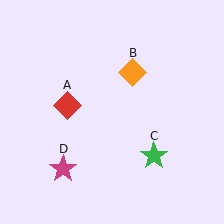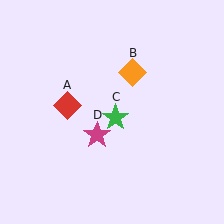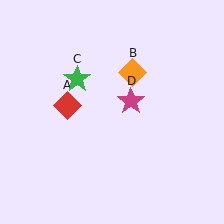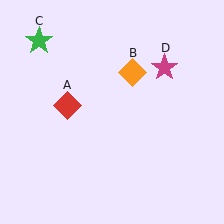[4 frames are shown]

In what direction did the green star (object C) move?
The green star (object C) moved up and to the left.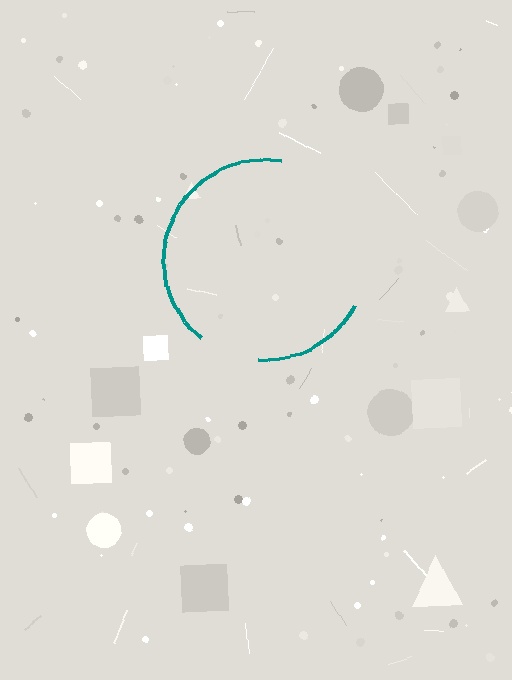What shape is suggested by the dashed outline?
The dashed outline suggests a circle.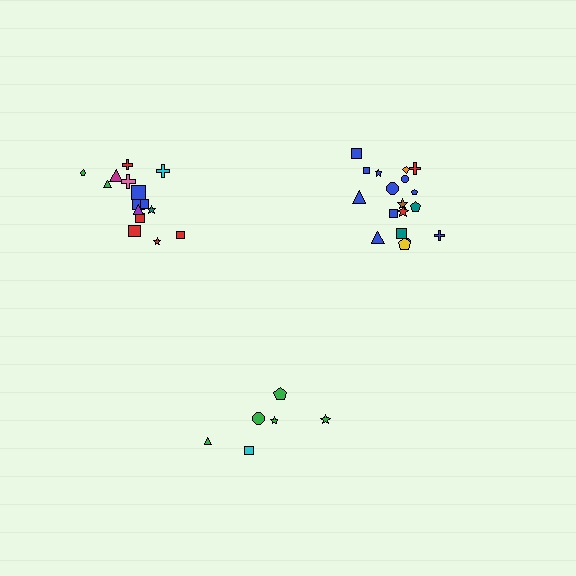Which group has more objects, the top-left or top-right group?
The top-right group.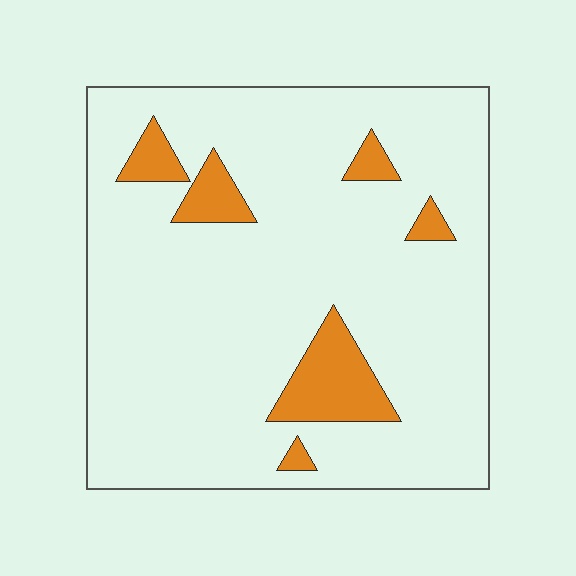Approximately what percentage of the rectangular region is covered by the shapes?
Approximately 10%.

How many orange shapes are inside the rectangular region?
6.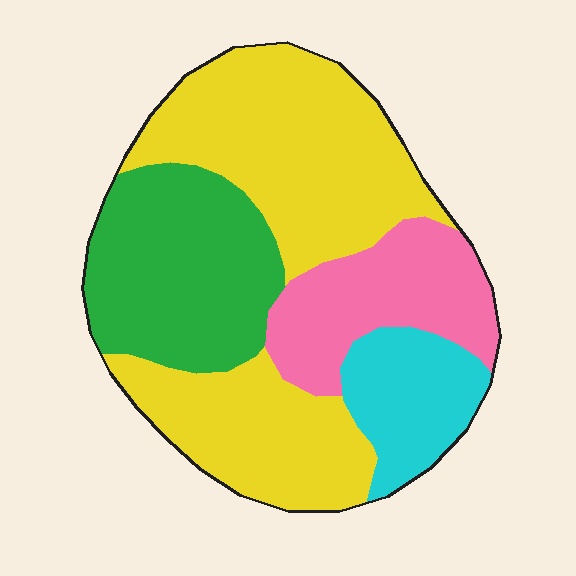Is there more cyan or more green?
Green.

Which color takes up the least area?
Cyan, at roughly 10%.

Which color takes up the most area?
Yellow, at roughly 45%.